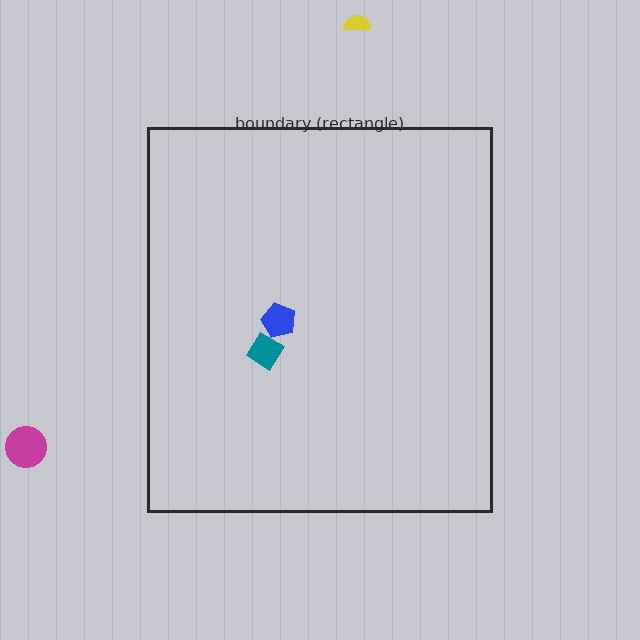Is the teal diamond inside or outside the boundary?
Inside.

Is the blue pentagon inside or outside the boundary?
Inside.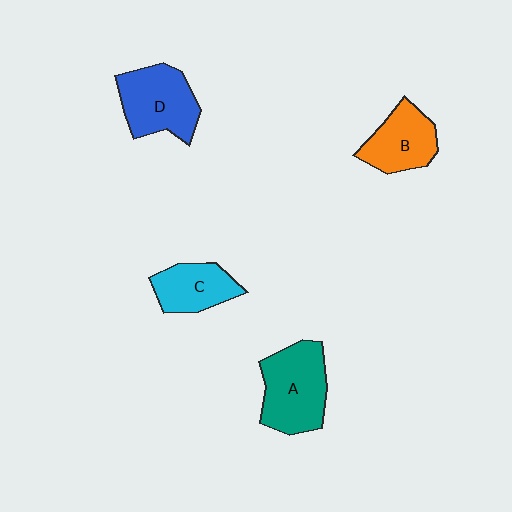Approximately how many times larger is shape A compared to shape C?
Approximately 1.5 times.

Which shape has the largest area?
Shape A (teal).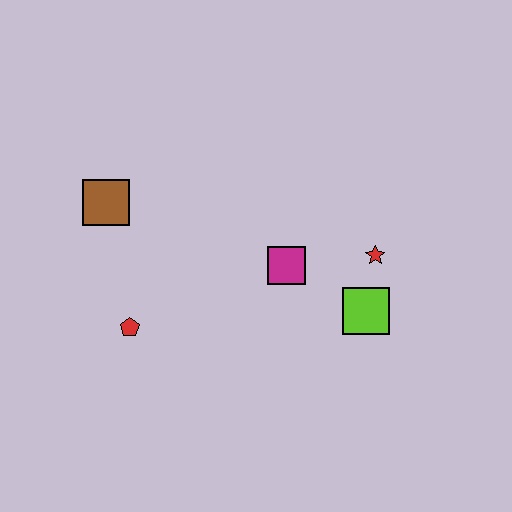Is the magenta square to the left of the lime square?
Yes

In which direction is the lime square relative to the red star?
The lime square is below the red star.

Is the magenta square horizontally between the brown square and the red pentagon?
No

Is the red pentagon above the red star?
No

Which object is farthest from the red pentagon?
The red star is farthest from the red pentagon.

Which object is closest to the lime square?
The red star is closest to the lime square.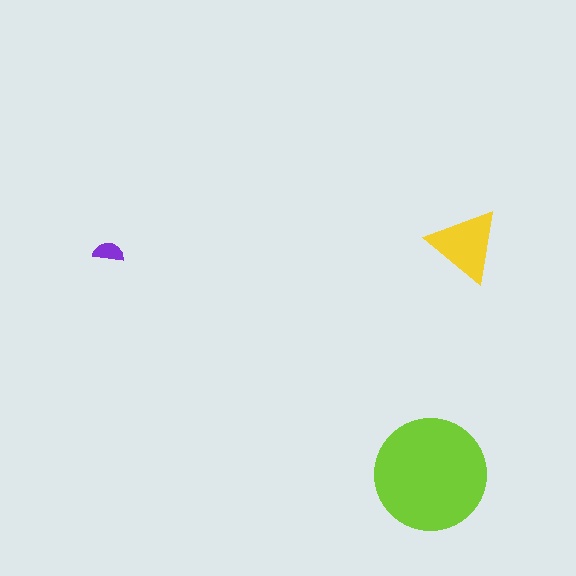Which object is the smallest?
The purple semicircle.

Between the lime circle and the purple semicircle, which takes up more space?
The lime circle.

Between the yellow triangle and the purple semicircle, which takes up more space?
The yellow triangle.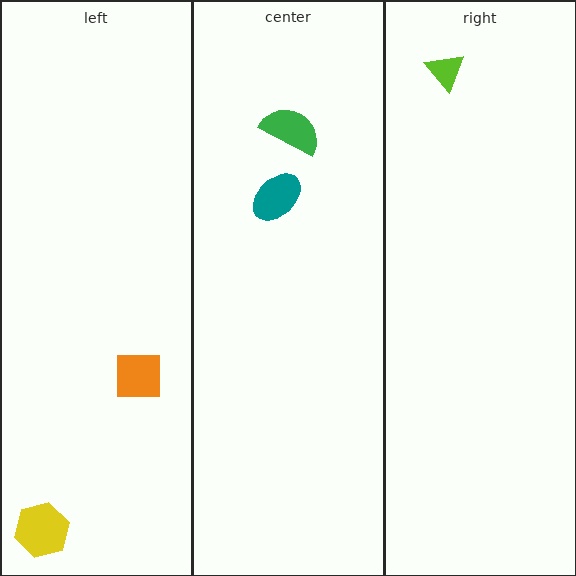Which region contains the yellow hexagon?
The left region.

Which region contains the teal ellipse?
The center region.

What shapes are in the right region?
The lime triangle.